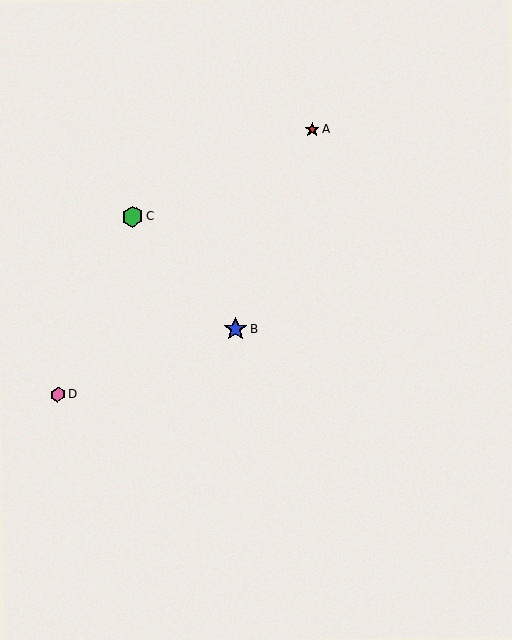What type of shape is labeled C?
Shape C is a green hexagon.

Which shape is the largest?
The blue star (labeled B) is the largest.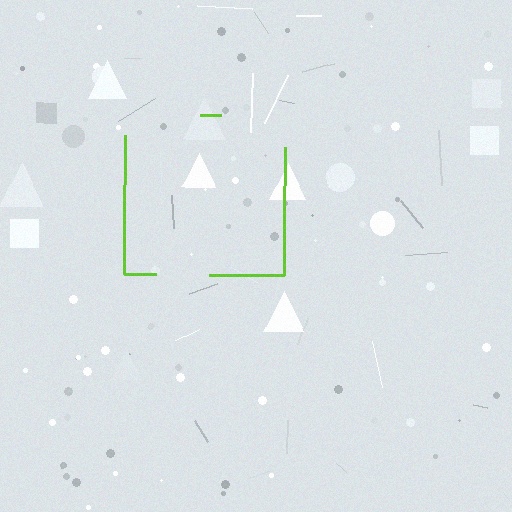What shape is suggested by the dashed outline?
The dashed outline suggests a square.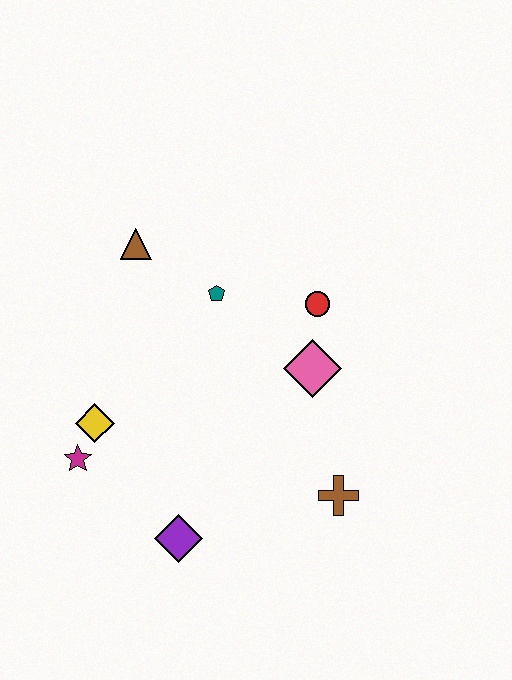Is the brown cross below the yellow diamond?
Yes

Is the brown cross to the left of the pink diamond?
No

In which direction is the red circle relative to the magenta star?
The red circle is to the right of the magenta star.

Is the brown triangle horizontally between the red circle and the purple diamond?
No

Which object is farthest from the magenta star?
The red circle is farthest from the magenta star.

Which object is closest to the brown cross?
The pink diamond is closest to the brown cross.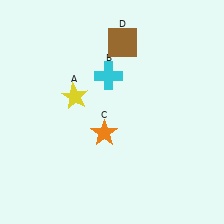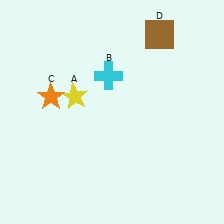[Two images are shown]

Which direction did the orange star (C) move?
The orange star (C) moved left.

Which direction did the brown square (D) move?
The brown square (D) moved right.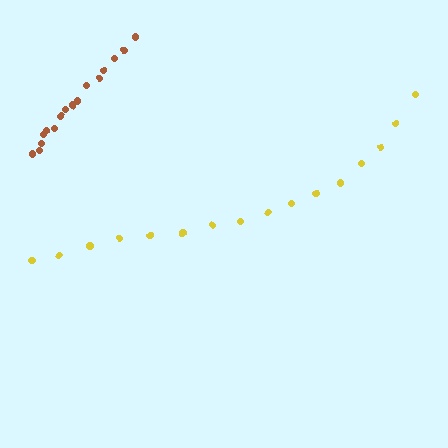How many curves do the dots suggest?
There are 2 distinct paths.